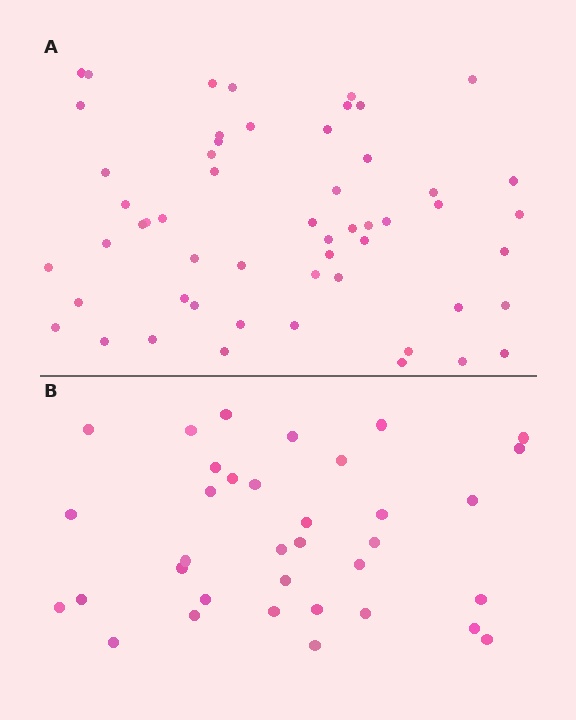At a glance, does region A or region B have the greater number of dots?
Region A (the top region) has more dots.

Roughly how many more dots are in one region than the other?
Region A has approximately 20 more dots than region B.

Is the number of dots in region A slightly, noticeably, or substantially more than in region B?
Region A has substantially more. The ratio is roughly 1.6 to 1.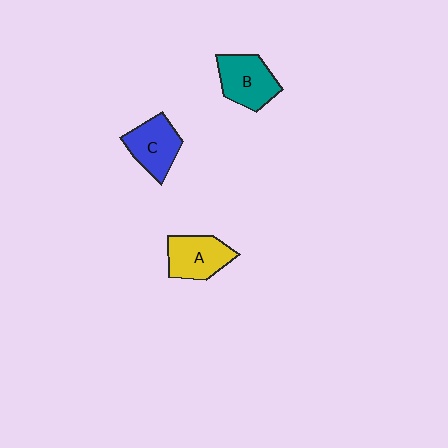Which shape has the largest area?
Shape B (teal).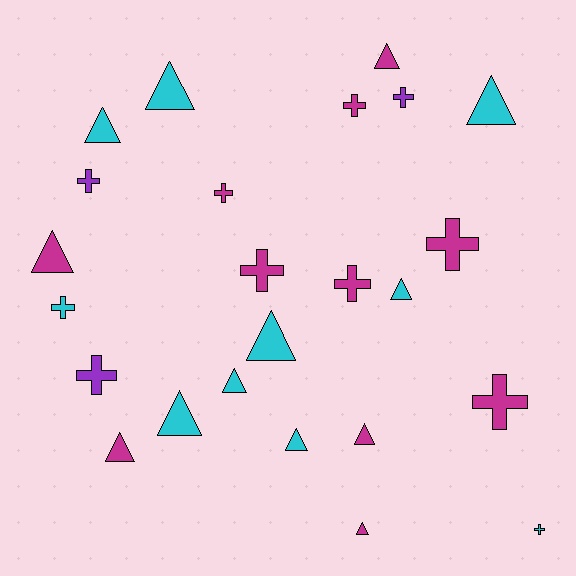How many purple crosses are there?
There are 3 purple crosses.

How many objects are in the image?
There are 24 objects.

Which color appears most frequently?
Magenta, with 11 objects.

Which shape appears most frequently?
Triangle, with 13 objects.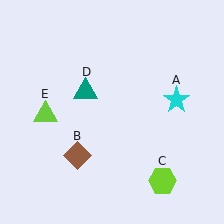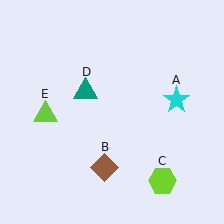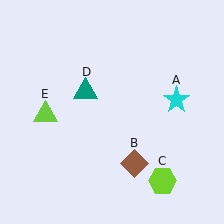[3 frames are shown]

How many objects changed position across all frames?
1 object changed position: brown diamond (object B).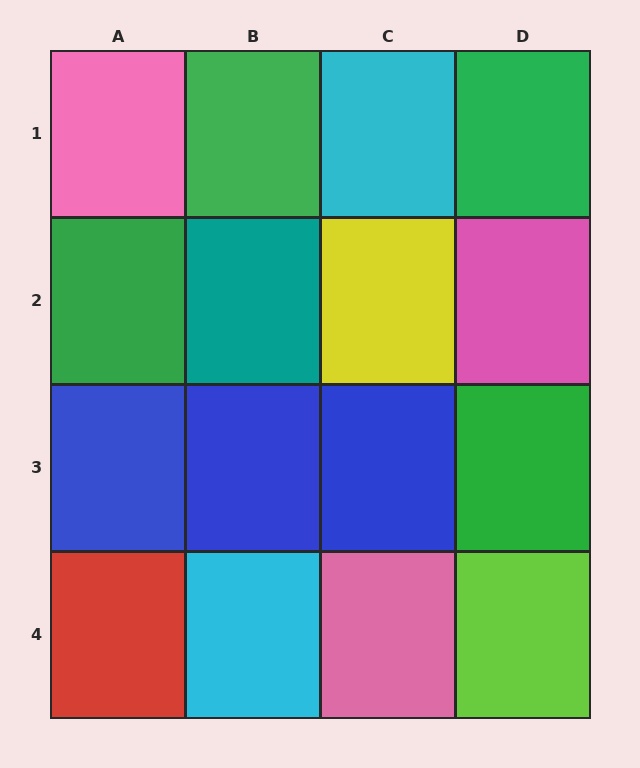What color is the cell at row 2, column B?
Teal.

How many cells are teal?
1 cell is teal.